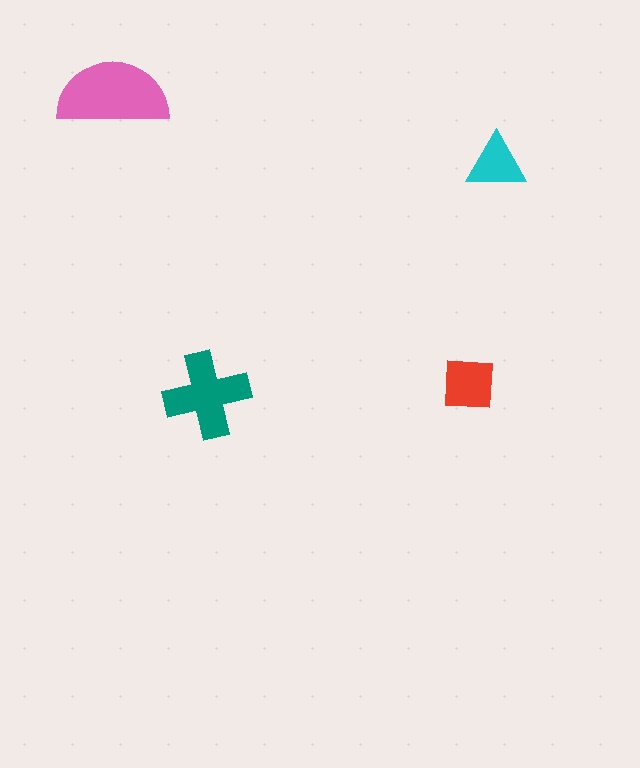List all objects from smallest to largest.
The cyan triangle, the red square, the teal cross, the pink semicircle.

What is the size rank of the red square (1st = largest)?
3rd.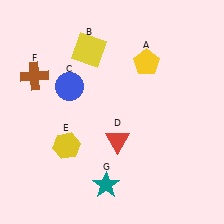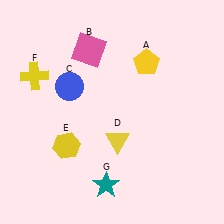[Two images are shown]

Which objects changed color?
B changed from yellow to pink. D changed from red to yellow. F changed from brown to yellow.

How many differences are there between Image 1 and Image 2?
There are 3 differences between the two images.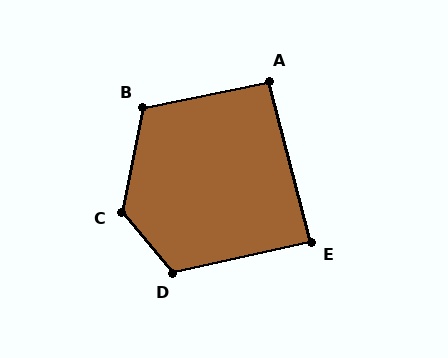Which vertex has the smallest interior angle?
E, at approximately 88 degrees.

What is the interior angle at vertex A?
Approximately 93 degrees (approximately right).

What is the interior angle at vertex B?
Approximately 113 degrees (obtuse).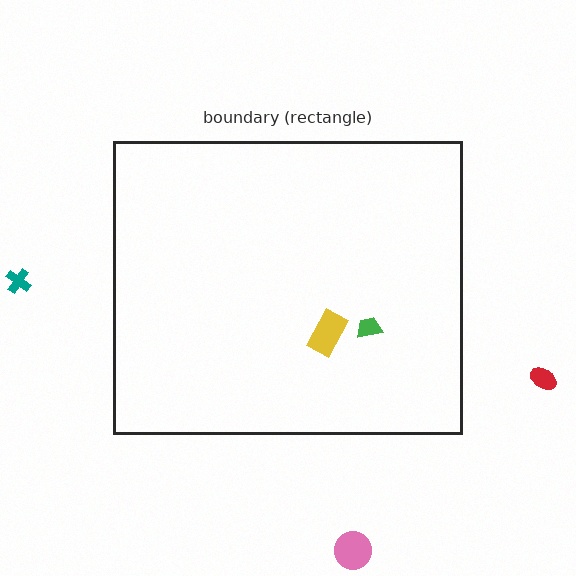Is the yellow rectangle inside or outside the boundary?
Inside.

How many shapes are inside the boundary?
2 inside, 3 outside.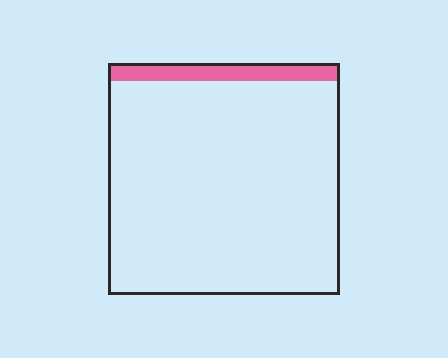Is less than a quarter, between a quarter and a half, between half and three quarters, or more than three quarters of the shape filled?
Less than a quarter.